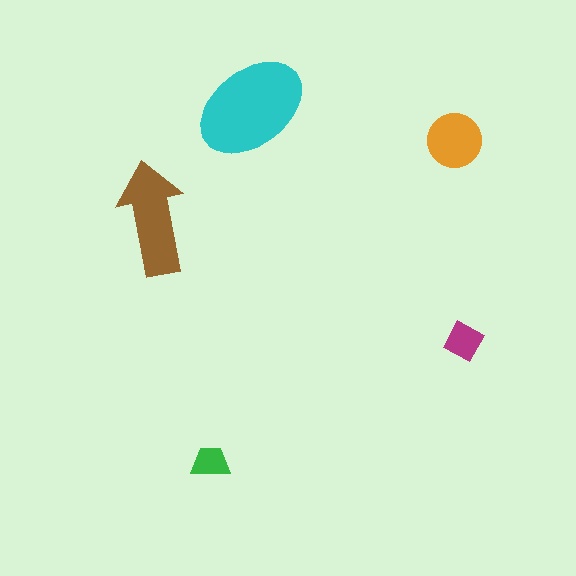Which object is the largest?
The cyan ellipse.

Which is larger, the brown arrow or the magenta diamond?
The brown arrow.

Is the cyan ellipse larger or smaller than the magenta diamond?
Larger.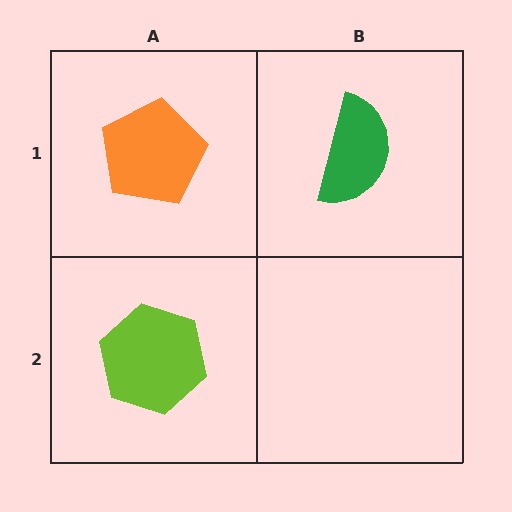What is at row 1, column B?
A green semicircle.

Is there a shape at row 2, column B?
No, that cell is empty.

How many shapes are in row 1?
2 shapes.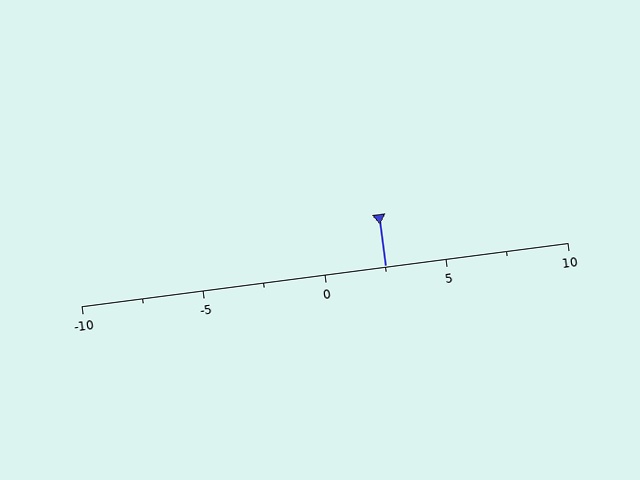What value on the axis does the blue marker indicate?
The marker indicates approximately 2.5.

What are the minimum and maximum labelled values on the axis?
The axis runs from -10 to 10.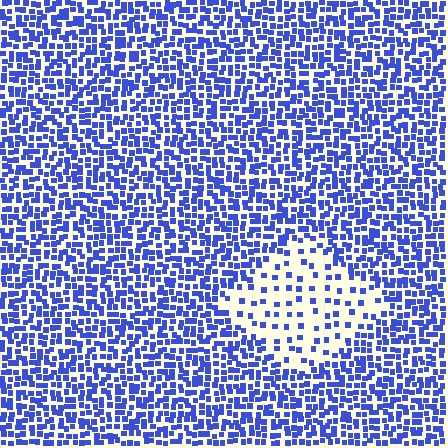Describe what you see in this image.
The image contains small blue elements arranged at two different densities. A diamond-shaped region is visible where the elements are less densely packed than the surrounding area.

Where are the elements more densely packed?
The elements are more densely packed outside the diamond boundary.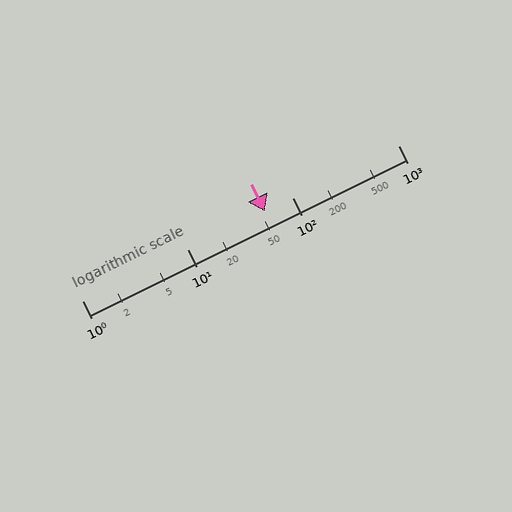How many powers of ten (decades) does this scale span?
The scale spans 3 decades, from 1 to 1000.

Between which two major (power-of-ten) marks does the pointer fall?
The pointer is between 10 and 100.